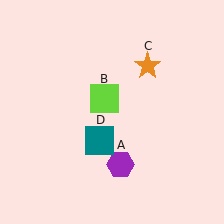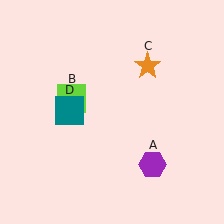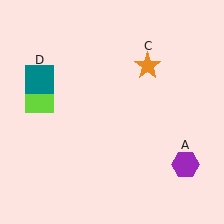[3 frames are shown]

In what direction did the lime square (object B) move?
The lime square (object B) moved left.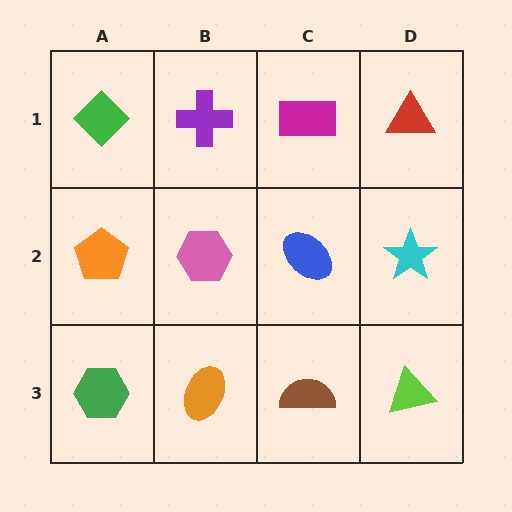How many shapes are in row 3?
4 shapes.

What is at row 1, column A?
A green diamond.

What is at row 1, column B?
A purple cross.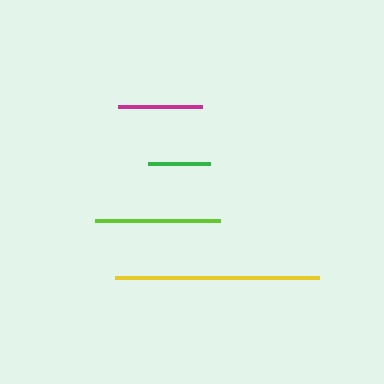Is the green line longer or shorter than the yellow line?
The yellow line is longer than the green line.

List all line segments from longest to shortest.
From longest to shortest: yellow, lime, magenta, green.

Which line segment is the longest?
The yellow line is the longest at approximately 203 pixels.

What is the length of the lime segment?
The lime segment is approximately 125 pixels long.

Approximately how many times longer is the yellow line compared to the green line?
The yellow line is approximately 3.3 times the length of the green line.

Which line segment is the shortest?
The green line is the shortest at approximately 62 pixels.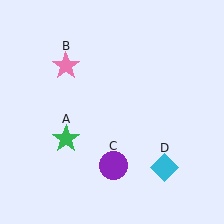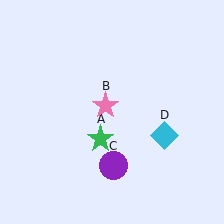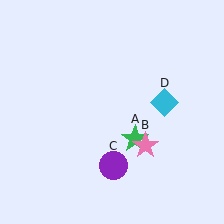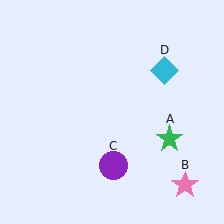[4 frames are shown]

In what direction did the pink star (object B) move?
The pink star (object B) moved down and to the right.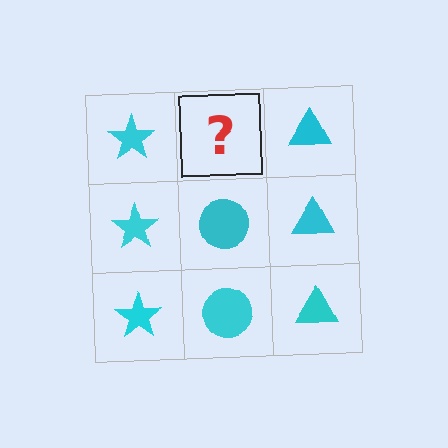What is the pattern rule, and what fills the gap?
The rule is that each column has a consistent shape. The gap should be filled with a cyan circle.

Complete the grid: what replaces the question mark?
The question mark should be replaced with a cyan circle.